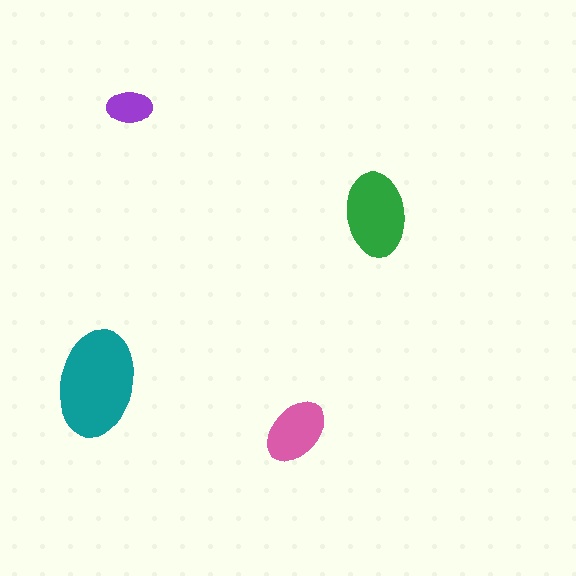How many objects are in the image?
There are 4 objects in the image.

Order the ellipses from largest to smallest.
the teal one, the green one, the pink one, the purple one.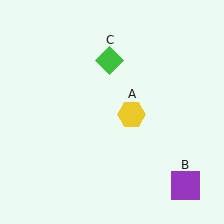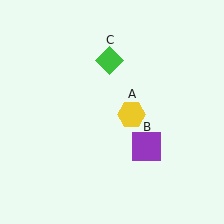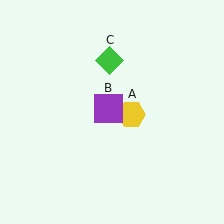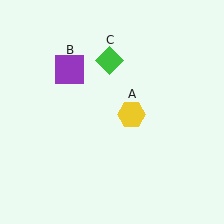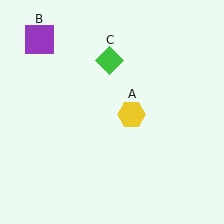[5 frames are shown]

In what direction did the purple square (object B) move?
The purple square (object B) moved up and to the left.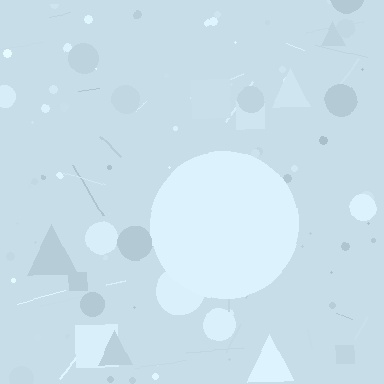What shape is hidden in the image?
A circle is hidden in the image.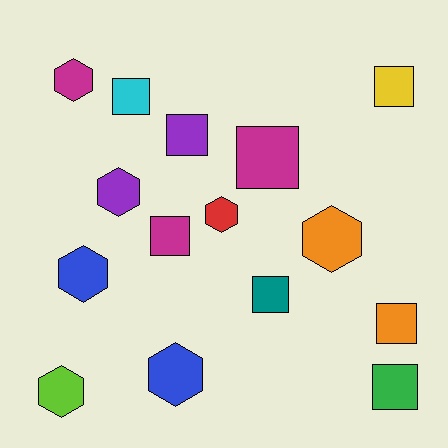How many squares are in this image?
There are 8 squares.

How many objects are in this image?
There are 15 objects.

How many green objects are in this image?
There is 1 green object.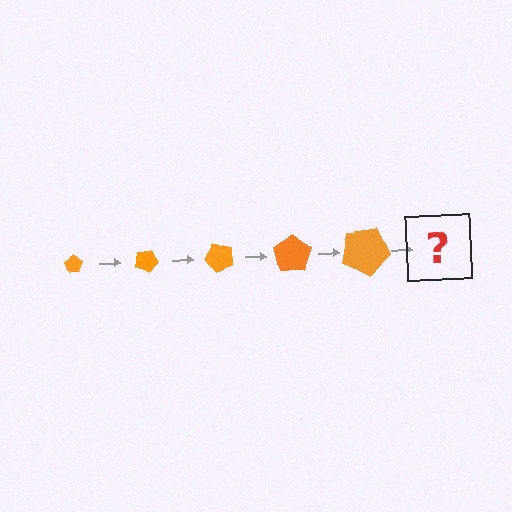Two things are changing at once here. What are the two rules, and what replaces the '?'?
The two rules are that the pentagon grows larger each step and it rotates 25 degrees each step. The '?' should be a pentagon, larger than the previous one and rotated 125 degrees from the start.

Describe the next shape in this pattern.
It should be a pentagon, larger than the previous one and rotated 125 degrees from the start.